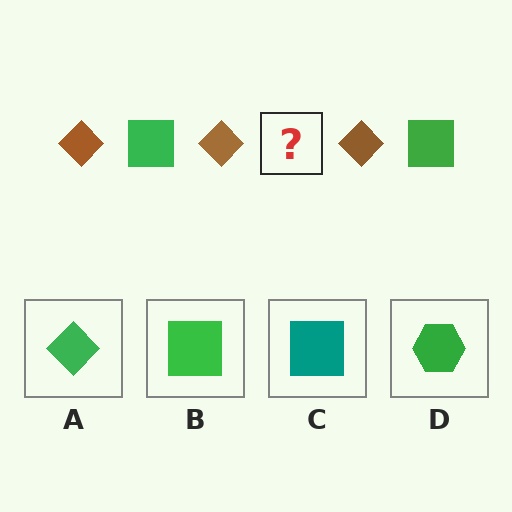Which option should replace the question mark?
Option B.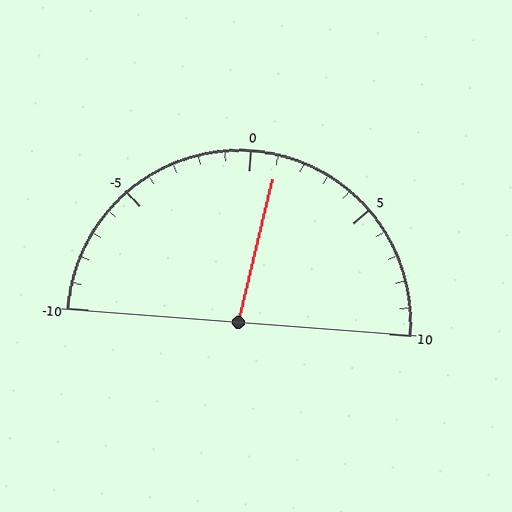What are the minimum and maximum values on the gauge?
The gauge ranges from -10 to 10.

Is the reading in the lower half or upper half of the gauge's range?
The reading is in the upper half of the range (-10 to 10).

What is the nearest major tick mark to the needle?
The nearest major tick mark is 0.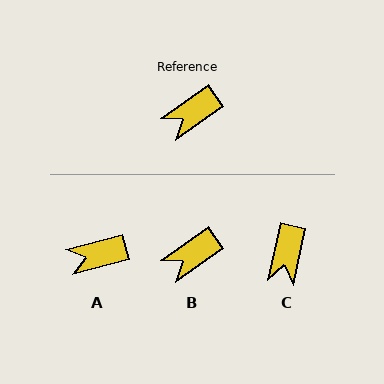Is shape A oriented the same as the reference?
No, it is off by about 21 degrees.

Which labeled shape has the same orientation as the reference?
B.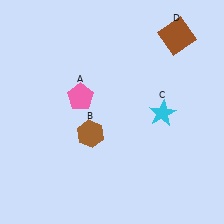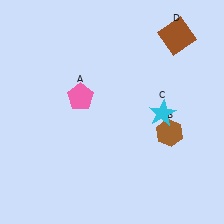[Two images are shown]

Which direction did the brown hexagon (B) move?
The brown hexagon (B) moved right.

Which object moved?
The brown hexagon (B) moved right.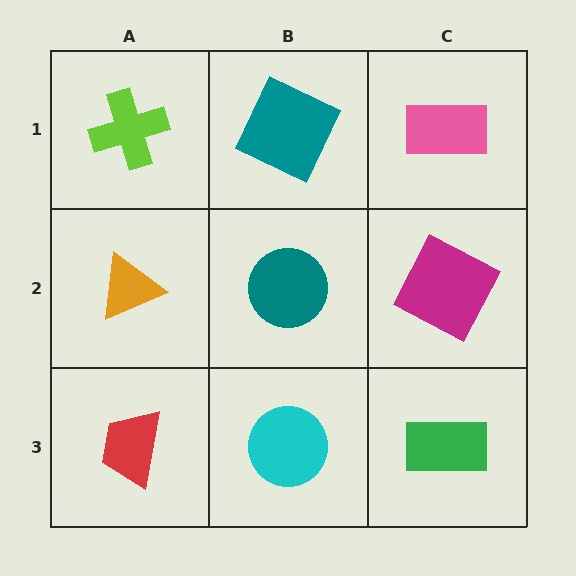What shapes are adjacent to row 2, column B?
A teal square (row 1, column B), a cyan circle (row 3, column B), an orange triangle (row 2, column A), a magenta square (row 2, column C).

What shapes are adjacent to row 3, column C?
A magenta square (row 2, column C), a cyan circle (row 3, column B).